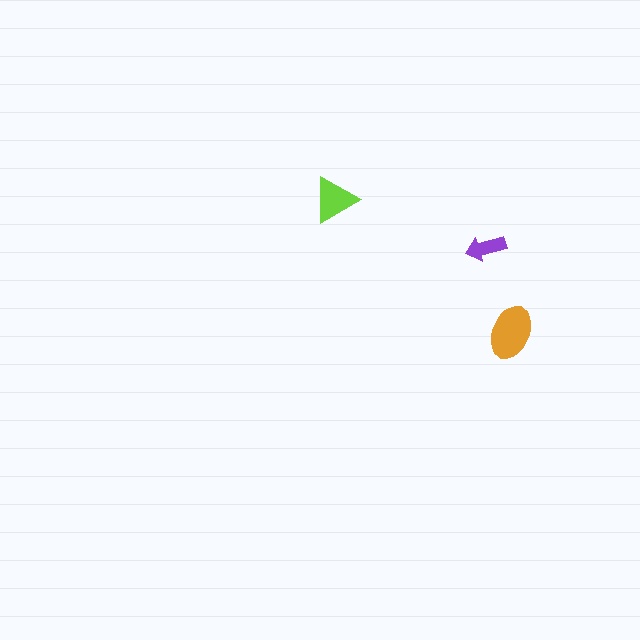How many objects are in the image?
There are 3 objects in the image.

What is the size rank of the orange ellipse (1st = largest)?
1st.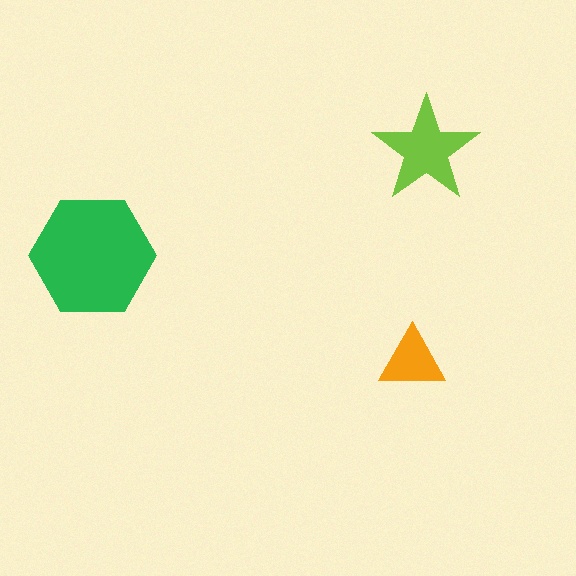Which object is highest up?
The lime star is topmost.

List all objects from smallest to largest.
The orange triangle, the lime star, the green hexagon.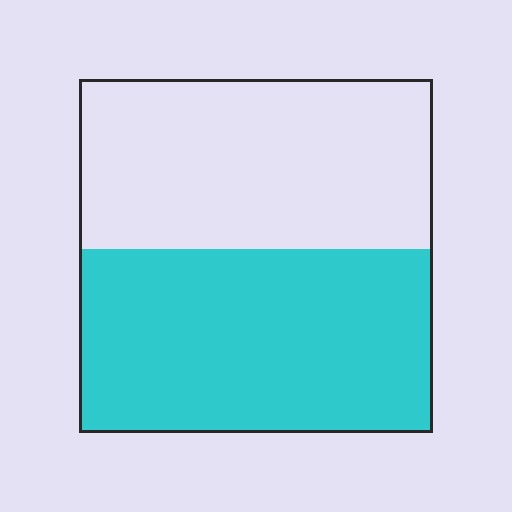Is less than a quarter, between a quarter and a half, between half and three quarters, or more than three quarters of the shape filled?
Between half and three quarters.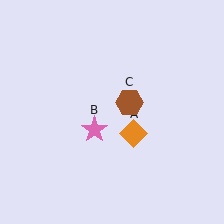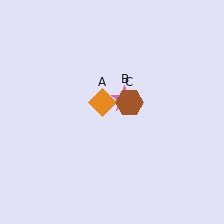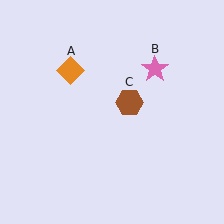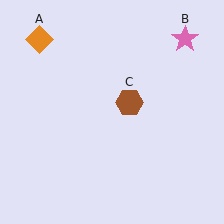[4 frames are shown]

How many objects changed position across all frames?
2 objects changed position: orange diamond (object A), pink star (object B).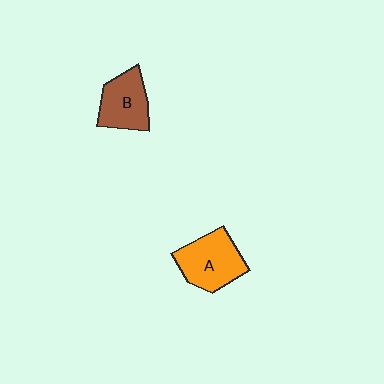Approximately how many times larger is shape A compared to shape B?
Approximately 1.2 times.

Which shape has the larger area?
Shape A (orange).